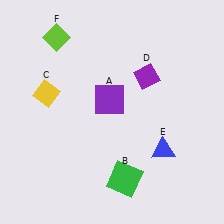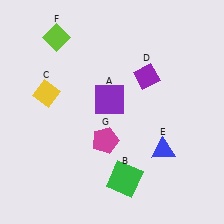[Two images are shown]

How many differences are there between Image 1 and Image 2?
There is 1 difference between the two images.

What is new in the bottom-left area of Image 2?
A magenta pentagon (G) was added in the bottom-left area of Image 2.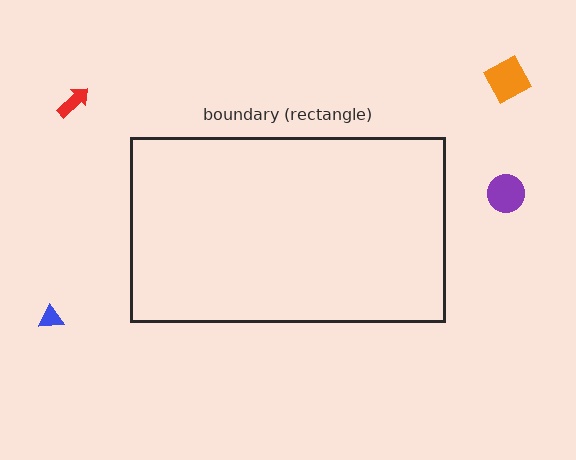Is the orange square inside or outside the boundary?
Outside.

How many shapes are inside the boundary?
0 inside, 4 outside.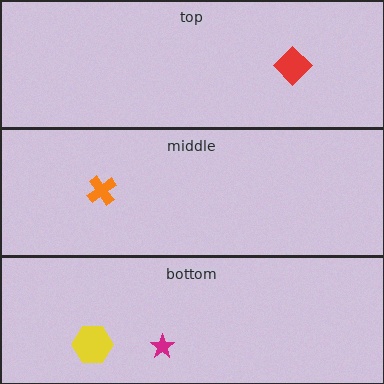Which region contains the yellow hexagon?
The bottom region.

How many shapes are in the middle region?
1.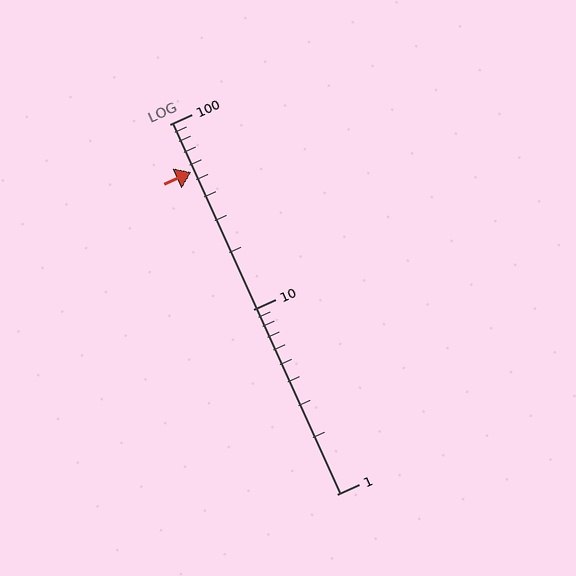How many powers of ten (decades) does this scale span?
The scale spans 2 decades, from 1 to 100.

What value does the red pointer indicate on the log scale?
The pointer indicates approximately 55.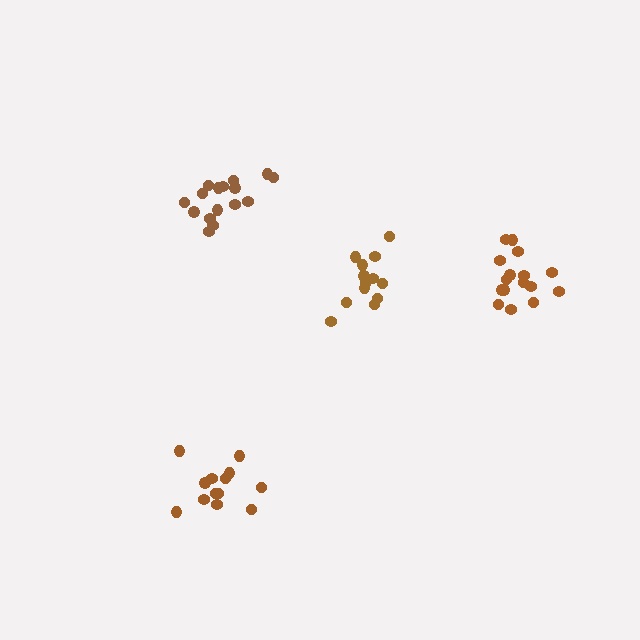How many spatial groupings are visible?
There are 4 spatial groupings.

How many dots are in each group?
Group 1: 13 dots, Group 2: 16 dots, Group 3: 13 dots, Group 4: 16 dots (58 total).